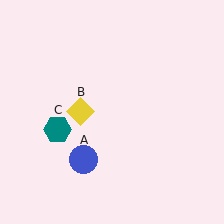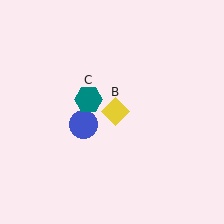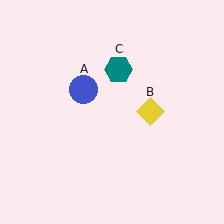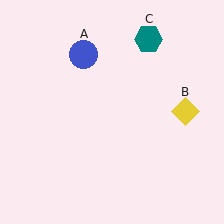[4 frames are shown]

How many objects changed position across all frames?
3 objects changed position: blue circle (object A), yellow diamond (object B), teal hexagon (object C).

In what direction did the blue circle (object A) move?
The blue circle (object A) moved up.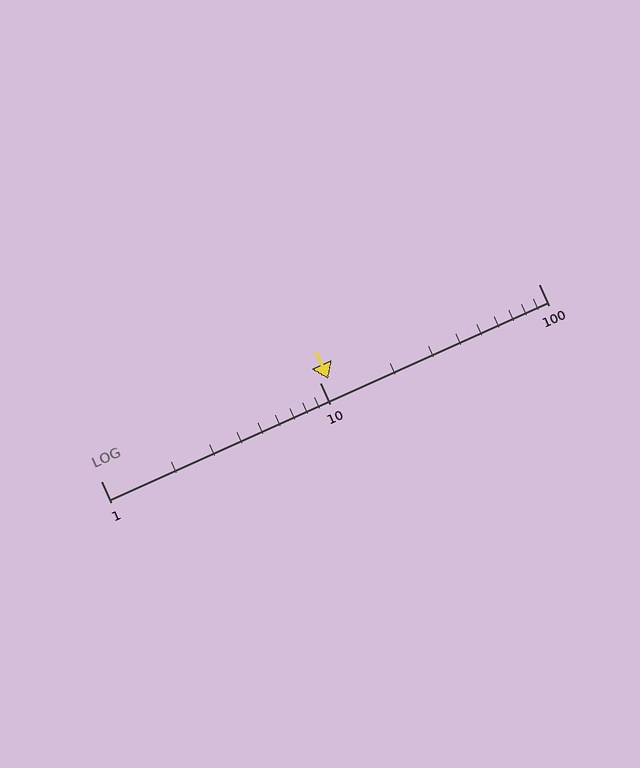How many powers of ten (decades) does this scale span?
The scale spans 2 decades, from 1 to 100.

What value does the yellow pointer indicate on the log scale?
The pointer indicates approximately 11.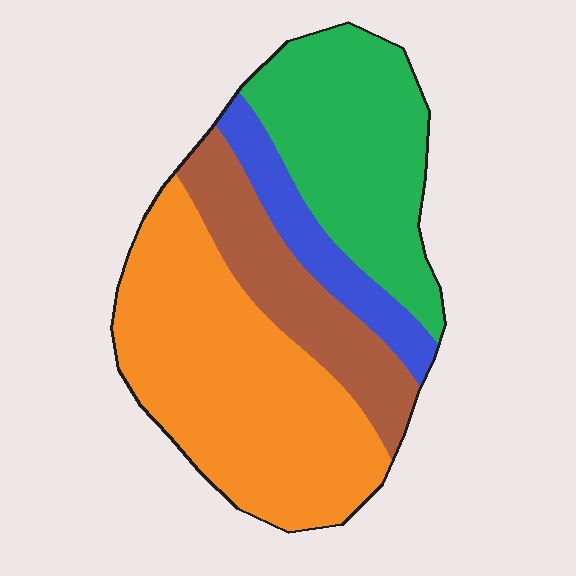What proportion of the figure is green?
Green covers about 30% of the figure.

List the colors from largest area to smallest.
From largest to smallest: orange, green, brown, blue.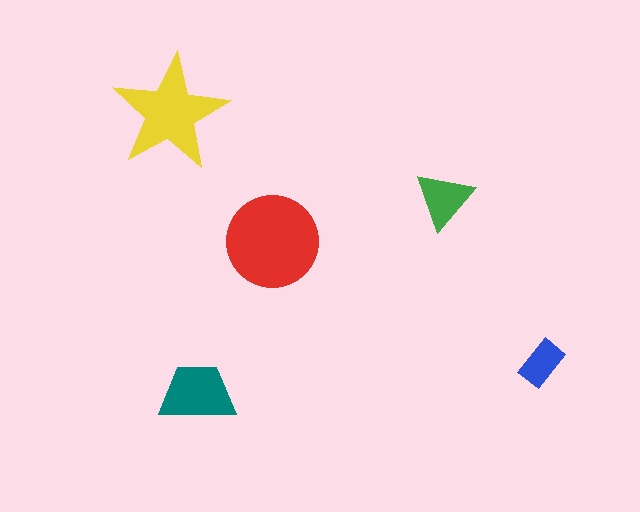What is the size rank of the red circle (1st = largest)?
1st.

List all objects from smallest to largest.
The blue rectangle, the green triangle, the teal trapezoid, the yellow star, the red circle.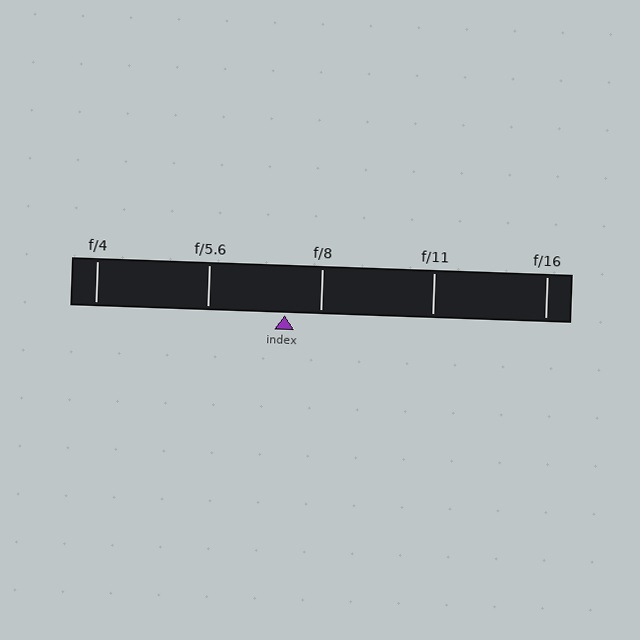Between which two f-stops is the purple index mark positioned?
The index mark is between f/5.6 and f/8.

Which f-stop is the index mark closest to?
The index mark is closest to f/8.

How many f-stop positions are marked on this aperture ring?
There are 5 f-stop positions marked.